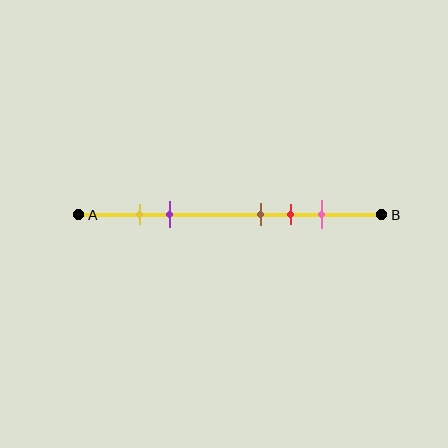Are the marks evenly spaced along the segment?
No, the marks are not evenly spaced.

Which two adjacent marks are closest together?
The yellow and purple marks are the closest adjacent pair.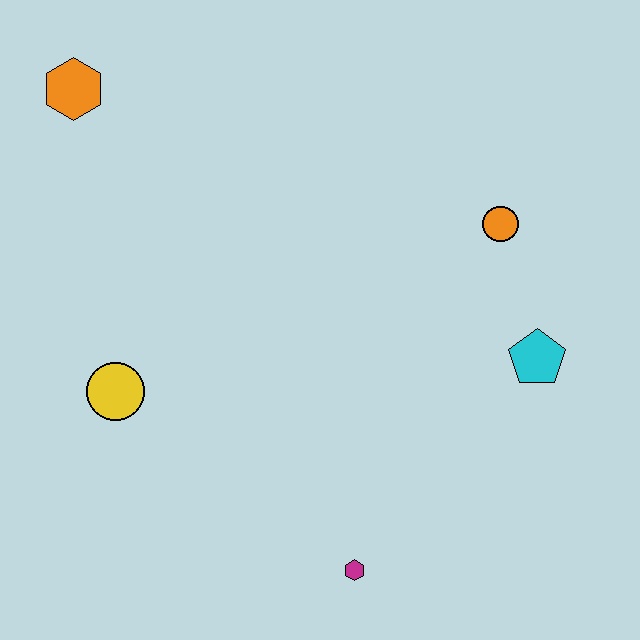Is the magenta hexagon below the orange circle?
Yes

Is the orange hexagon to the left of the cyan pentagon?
Yes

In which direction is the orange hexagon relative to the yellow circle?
The orange hexagon is above the yellow circle.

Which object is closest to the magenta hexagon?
The cyan pentagon is closest to the magenta hexagon.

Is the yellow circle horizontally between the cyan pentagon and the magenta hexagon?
No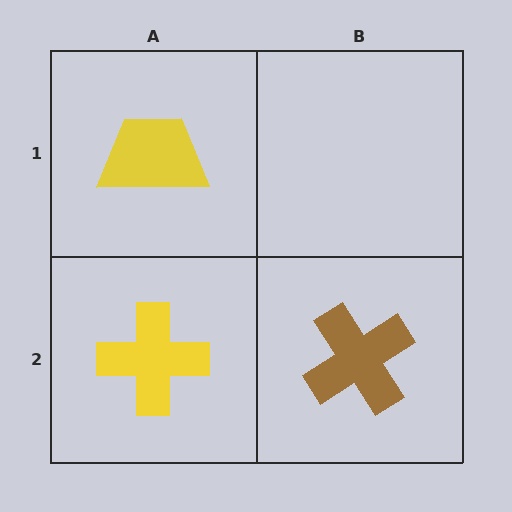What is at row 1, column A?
A yellow trapezoid.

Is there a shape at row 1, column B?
No, that cell is empty.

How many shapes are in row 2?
2 shapes.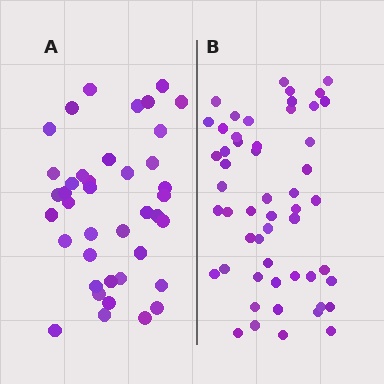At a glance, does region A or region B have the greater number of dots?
Region B (the right region) has more dots.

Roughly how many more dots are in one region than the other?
Region B has approximately 15 more dots than region A.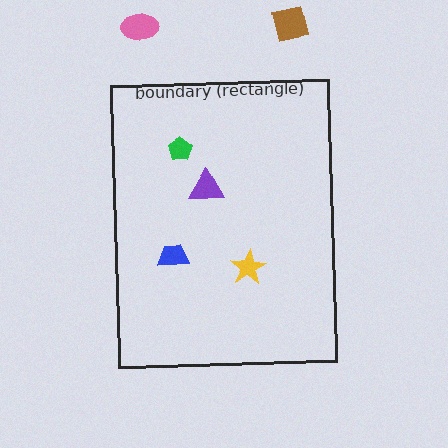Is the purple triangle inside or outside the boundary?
Inside.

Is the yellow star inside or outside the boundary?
Inside.